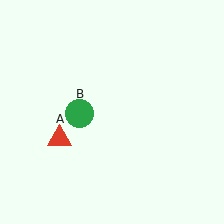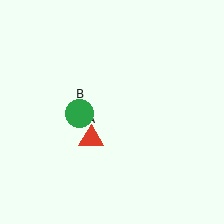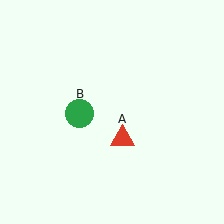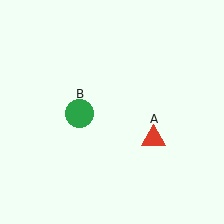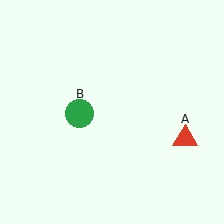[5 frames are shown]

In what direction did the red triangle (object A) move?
The red triangle (object A) moved right.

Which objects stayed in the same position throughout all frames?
Green circle (object B) remained stationary.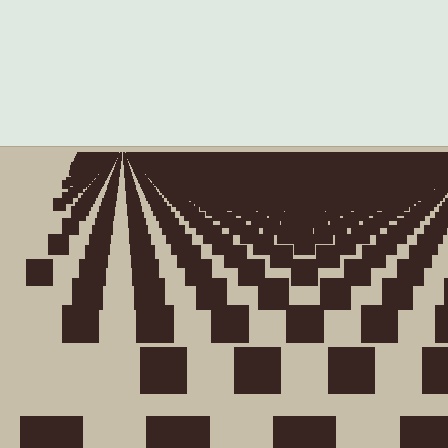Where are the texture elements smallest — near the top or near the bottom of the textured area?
Near the top.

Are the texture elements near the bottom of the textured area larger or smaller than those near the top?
Larger. Near the bottom, elements are closer to the viewer and appear at a bigger on-screen size.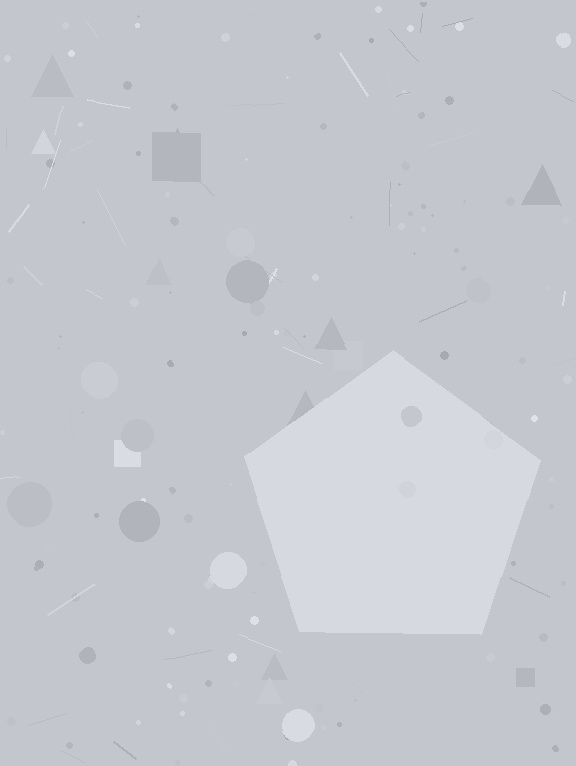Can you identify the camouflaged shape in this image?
The camouflaged shape is a pentagon.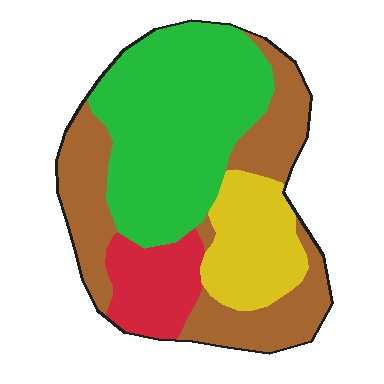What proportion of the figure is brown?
Brown covers 32% of the figure.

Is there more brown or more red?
Brown.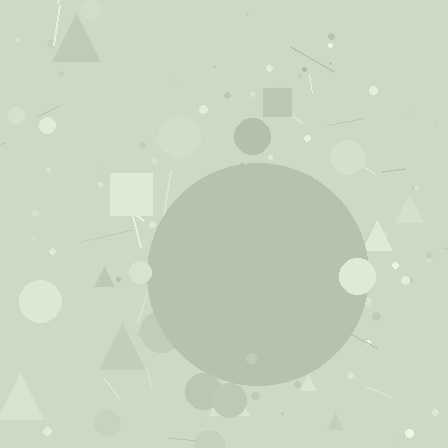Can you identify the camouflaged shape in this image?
The camouflaged shape is a circle.